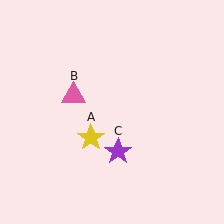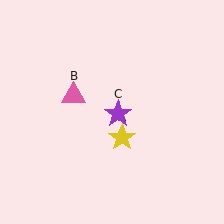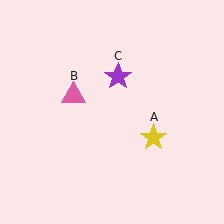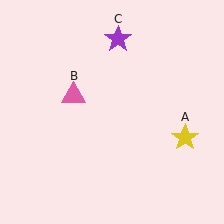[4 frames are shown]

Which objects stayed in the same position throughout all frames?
Pink triangle (object B) remained stationary.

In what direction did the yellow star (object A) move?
The yellow star (object A) moved right.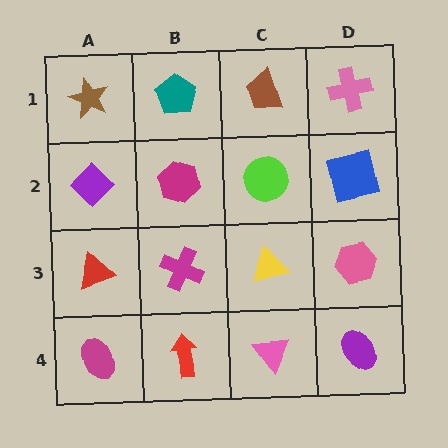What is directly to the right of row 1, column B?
A brown trapezoid.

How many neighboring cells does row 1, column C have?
3.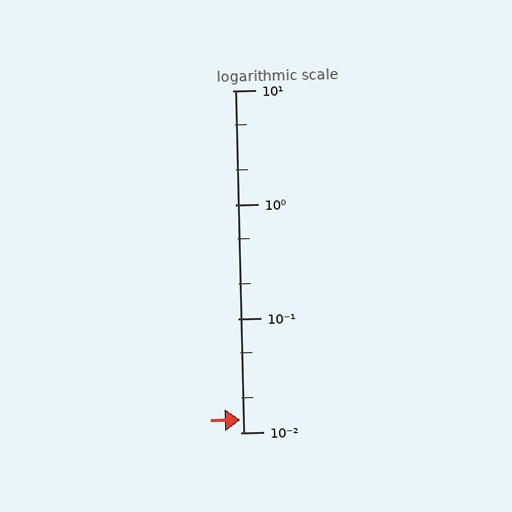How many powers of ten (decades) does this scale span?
The scale spans 3 decades, from 0.01 to 10.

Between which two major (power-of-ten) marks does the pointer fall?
The pointer is between 0.01 and 0.1.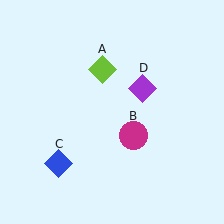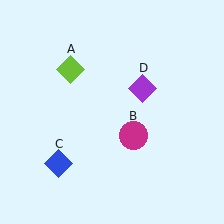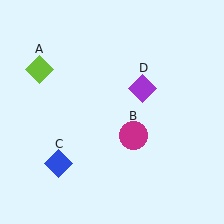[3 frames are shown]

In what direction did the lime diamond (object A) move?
The lime diamond (object A) moved left.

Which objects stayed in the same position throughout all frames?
Magenta circle (object B) and blue diamond (object C) and purple diamond (object D) remained stationary.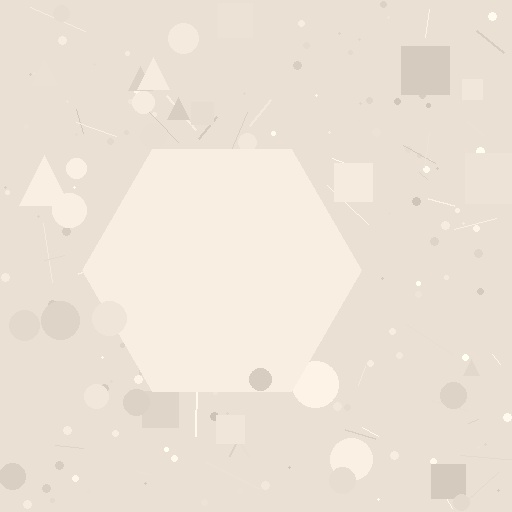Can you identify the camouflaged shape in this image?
The camouflaged shape is a hexagon.